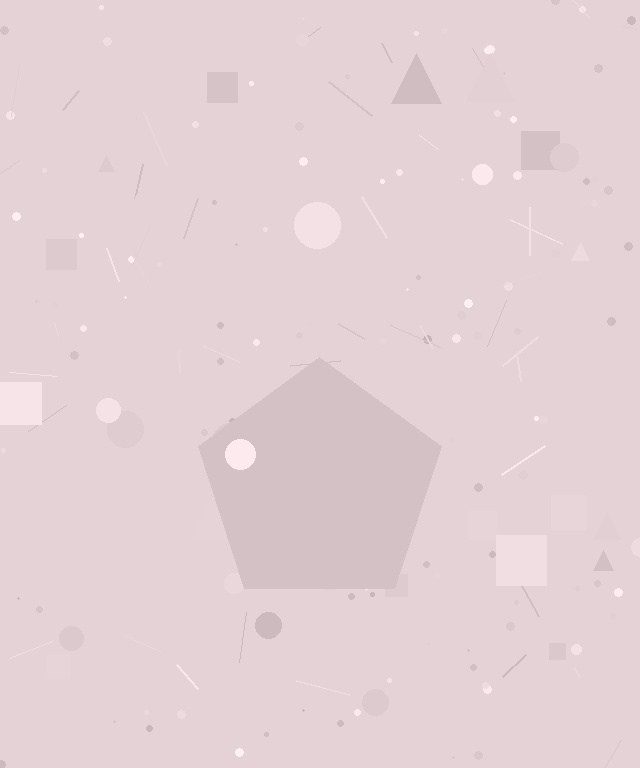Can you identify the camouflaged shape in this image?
The camouflaged shape is a pentagon.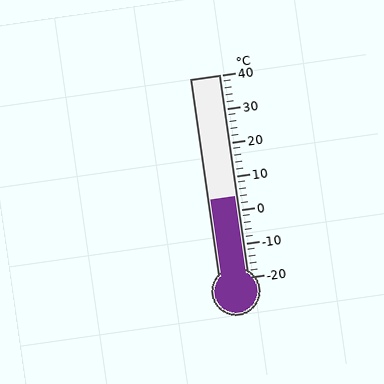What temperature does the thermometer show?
The thermometer shows approximately 4°C.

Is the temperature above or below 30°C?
The temperature is below 30°C.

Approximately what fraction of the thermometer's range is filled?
The thermometer is filled to approximately 40% of its range.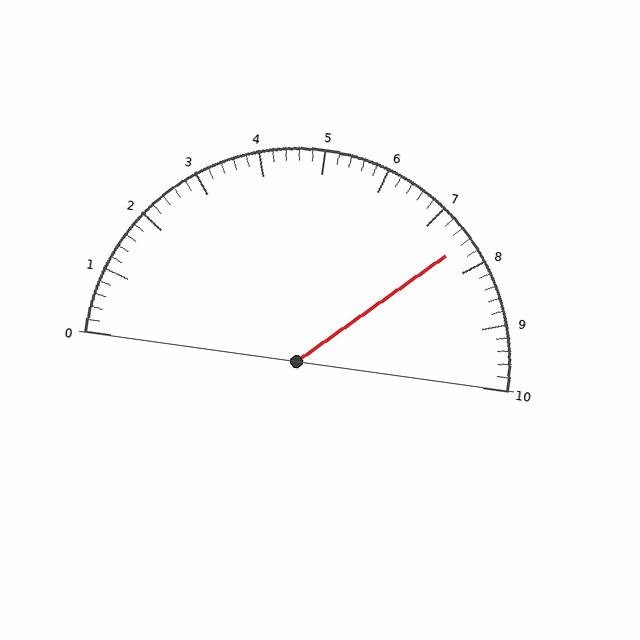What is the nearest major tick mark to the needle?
The nearest major tick mark is 8.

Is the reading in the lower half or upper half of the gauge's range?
The reading is in the upper half of the range (0 to 10).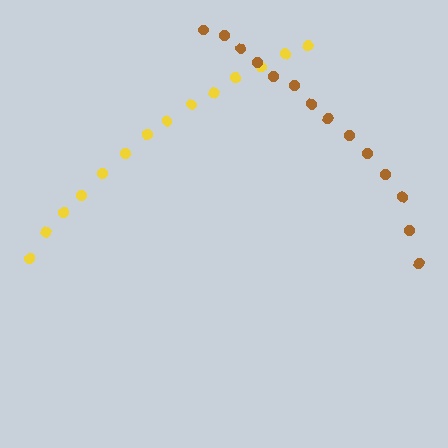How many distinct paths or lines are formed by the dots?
There are 2 distinct paths.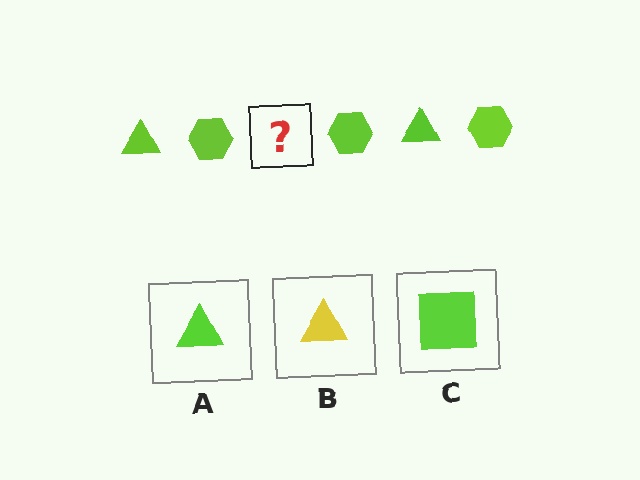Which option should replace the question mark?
Option A.